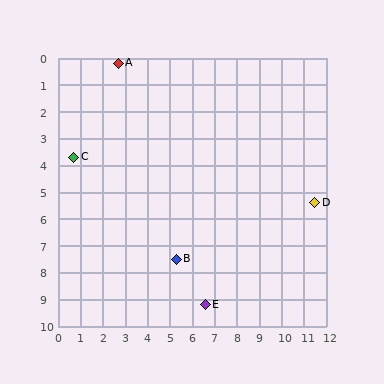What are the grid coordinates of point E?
Point E is at approximately (6.6, 9.2).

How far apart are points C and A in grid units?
Points C and A are about 4.0 grid units apart.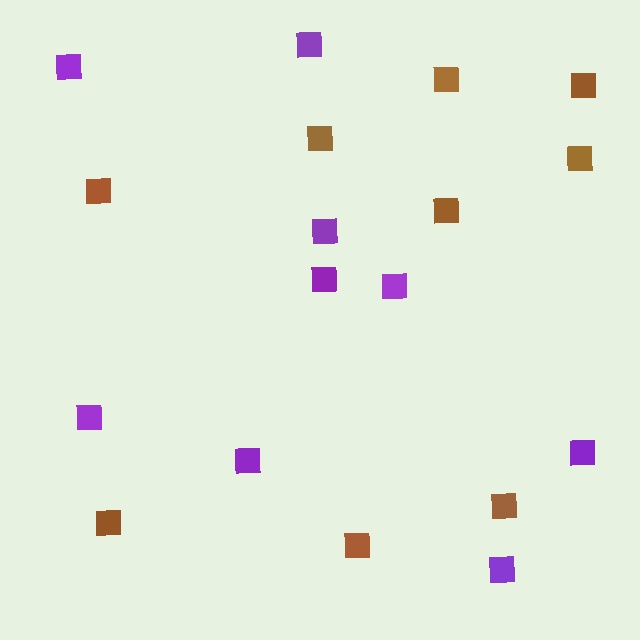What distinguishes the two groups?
There are 2 groups: one group of purple squares (9) and one group of brown squares (9).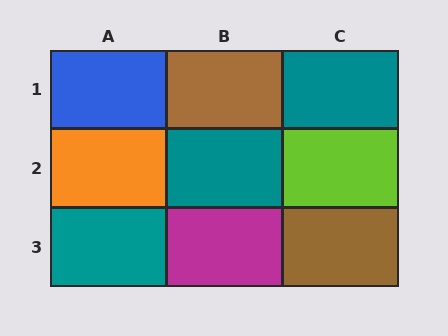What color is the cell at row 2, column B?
Teal.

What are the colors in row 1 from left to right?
Blue, brown, teal.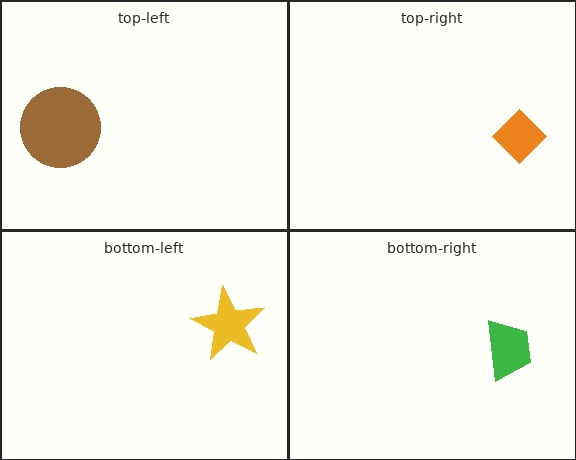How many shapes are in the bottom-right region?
1.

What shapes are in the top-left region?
The brown circle.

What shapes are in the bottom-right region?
The green trapezoid.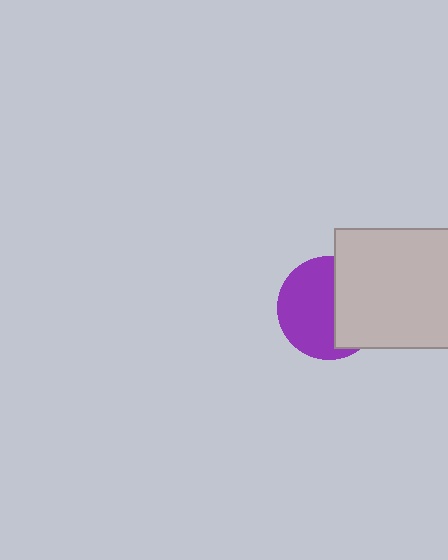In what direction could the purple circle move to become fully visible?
The purple circle could move left. That would shift it out from behind the light gray square entirely.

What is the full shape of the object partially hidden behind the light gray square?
The partially hidden object is a purple circle.